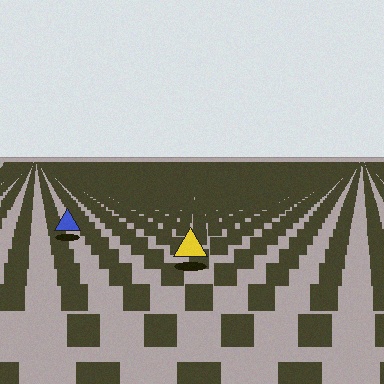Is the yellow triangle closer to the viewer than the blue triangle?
Yes. The yellow triangle is closer — you can tell from the texture gradient: the ground texture is coarser near it.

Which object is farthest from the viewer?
The blue triangle is farthest from the viewer. It appears smaller and the ground texture around it is denser.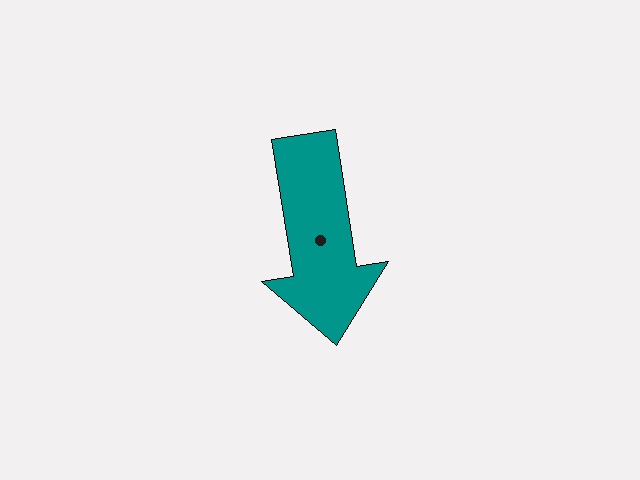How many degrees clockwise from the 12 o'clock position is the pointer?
Approximately 171 degrees.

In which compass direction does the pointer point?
South.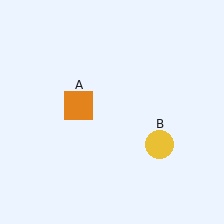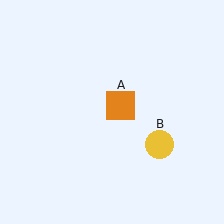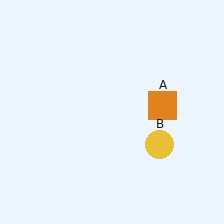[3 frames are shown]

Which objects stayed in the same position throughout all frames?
Yellow circle (object B) remained stationary.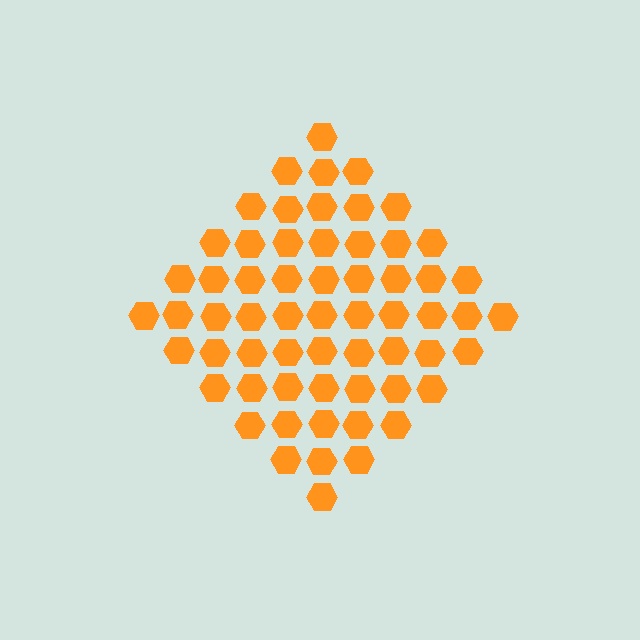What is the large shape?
The large shape is a diamond.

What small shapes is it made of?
It is made of small hexagons.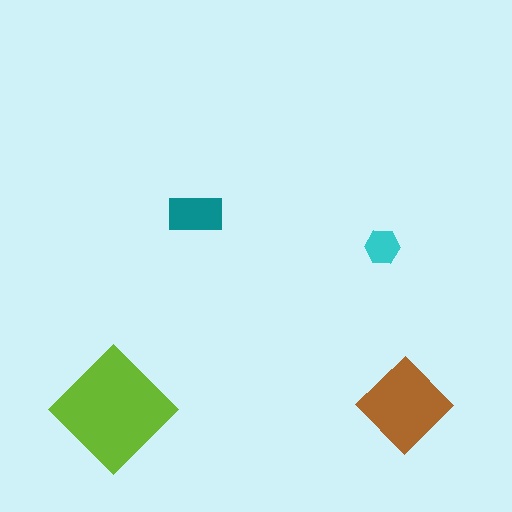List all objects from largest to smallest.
The lime diamond, the brown diamond, the teal rectangle, the cyan hexagon.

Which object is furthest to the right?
The brown diamond is rightmost.